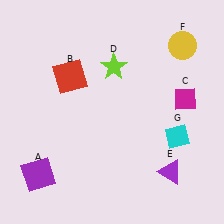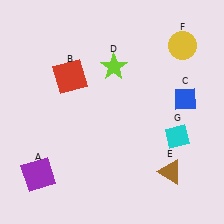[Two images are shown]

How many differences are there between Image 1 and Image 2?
There are 2 differences between the two images.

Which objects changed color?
C changed from magenta to blue. E changed from purple to brown.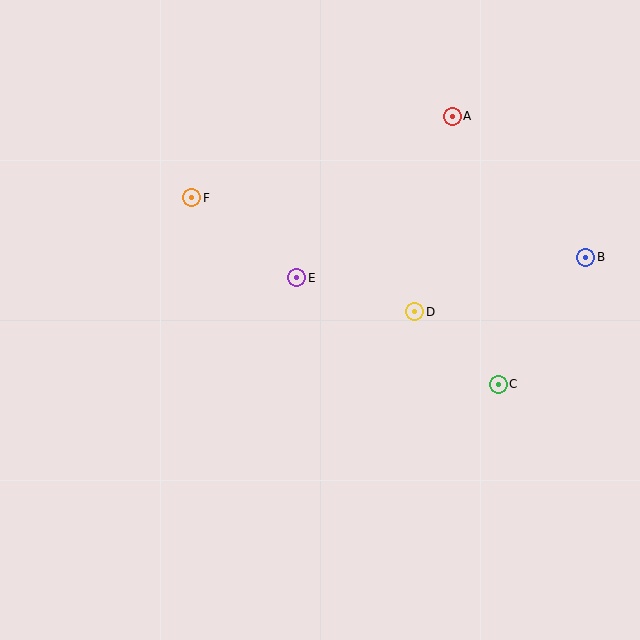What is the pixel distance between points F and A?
The distance between F and A is 273 pixels.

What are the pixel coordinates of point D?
Point D is at (415, 312).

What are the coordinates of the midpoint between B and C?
The midpoint between B and C is at (542, 321).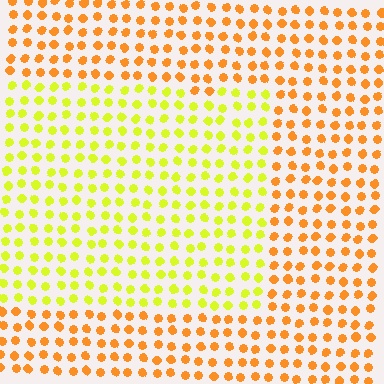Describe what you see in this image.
The image is filled with small orange elements in a uniform arrangement. A rectangle-shaped region is visible where the elements are tinted to a slightly different hue, forming a subtle color boundary.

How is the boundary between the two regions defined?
The boundary is defined purely by a slight shift in hue (about 40 degrees). Spacing, size, and orientation are identical on both sides.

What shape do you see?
I see a rectangle.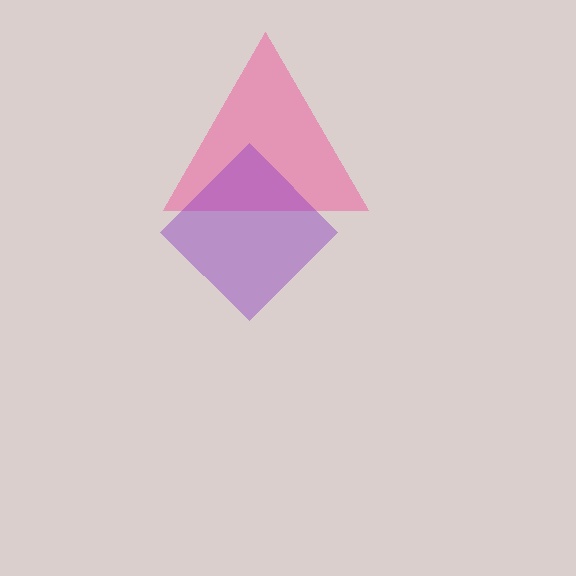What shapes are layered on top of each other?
The layered shapes are: a pink triangle, a purple diamond.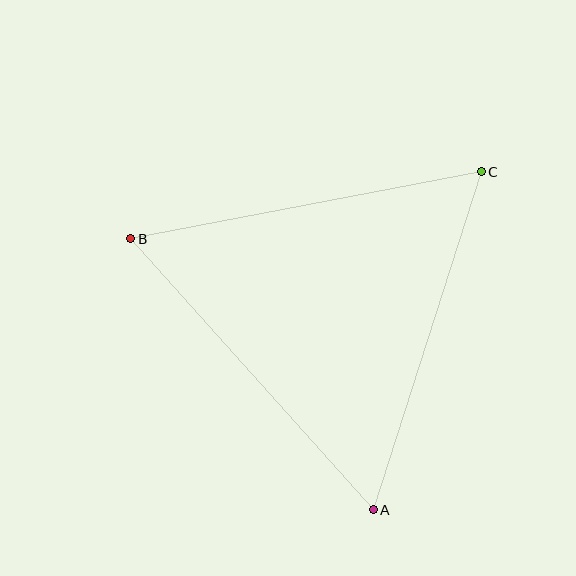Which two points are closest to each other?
Points A and C are closest to each other.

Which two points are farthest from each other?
Points A and B are farthest from each other.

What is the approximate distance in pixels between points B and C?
The distance between B and C is approximately 356 pixels.